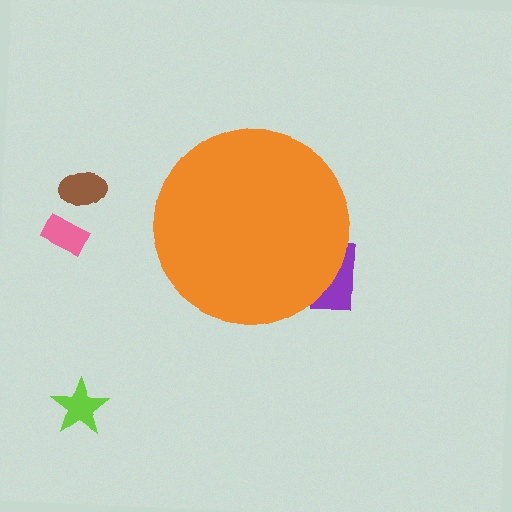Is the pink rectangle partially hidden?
No, the pink rectangle is fully visible.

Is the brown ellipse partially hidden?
No, the brown ellipse is fully visible.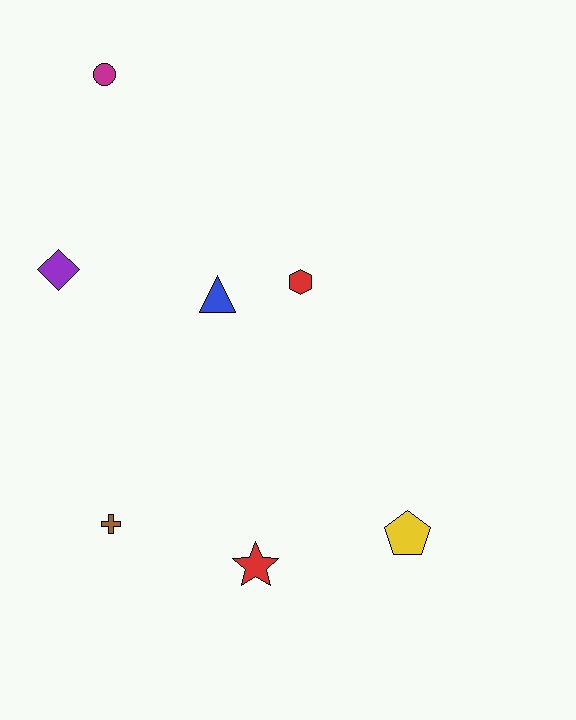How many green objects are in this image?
There are no green objects.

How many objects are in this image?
There are 7 objects.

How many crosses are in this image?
There is 1 cross.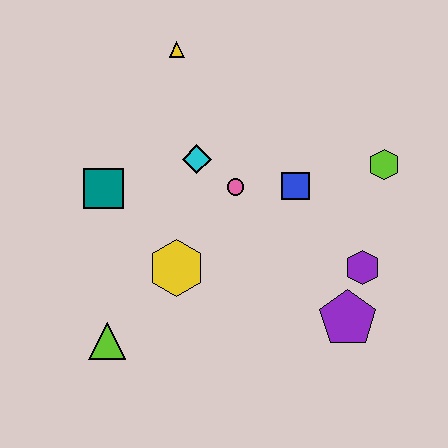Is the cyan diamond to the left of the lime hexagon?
Yes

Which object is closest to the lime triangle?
The yellow hexagon is closest to the lime triangle.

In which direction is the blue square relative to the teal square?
The blue square is to the right of the teal square.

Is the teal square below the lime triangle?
No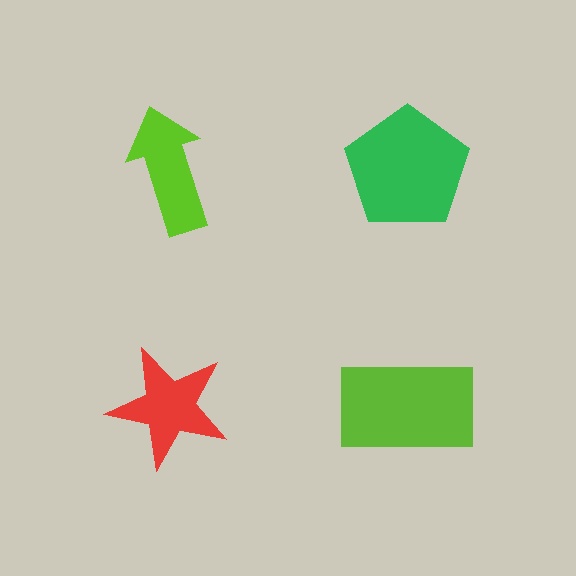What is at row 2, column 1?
A red star.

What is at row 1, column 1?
A lime arrow.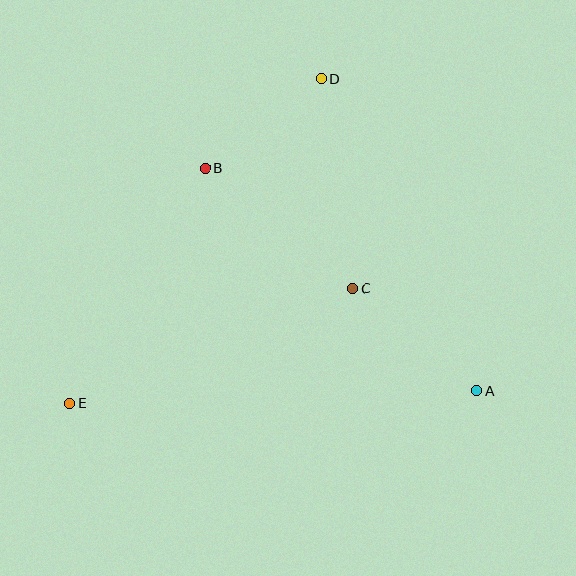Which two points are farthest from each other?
Points D and E are farthest from each other.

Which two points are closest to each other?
Points B and D are closest to each other.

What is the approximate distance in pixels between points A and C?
The distance between A and C is approximately 161 pixels.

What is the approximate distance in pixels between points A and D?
The distance between A and D is approximately 349 pixels.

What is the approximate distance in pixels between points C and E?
The distance between C and E is approximately 305 pixels.